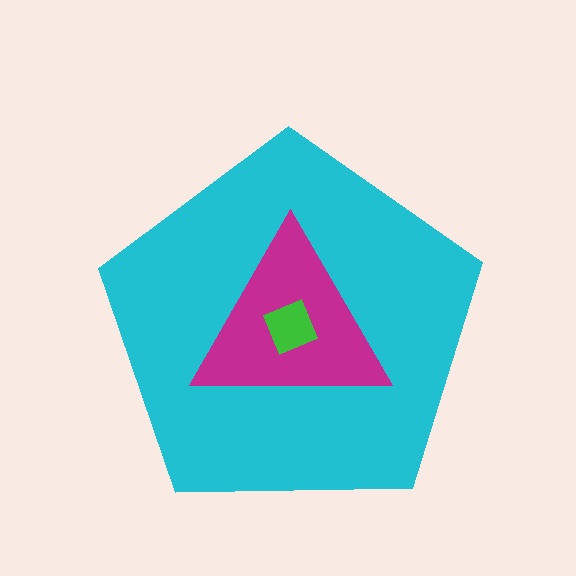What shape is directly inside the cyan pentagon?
The magenta triangle.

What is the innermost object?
The green diamond.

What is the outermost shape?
The cyan pentagon.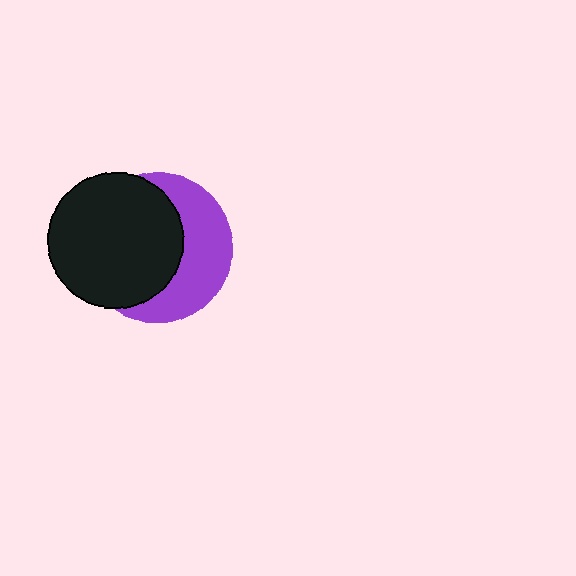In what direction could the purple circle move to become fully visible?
The purple circle could move right. That would shift it out from behind the black circle entirely.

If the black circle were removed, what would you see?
You would see the complete purple circle.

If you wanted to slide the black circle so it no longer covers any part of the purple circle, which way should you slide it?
Slide it left — that is the most direct way to separate the two shapes.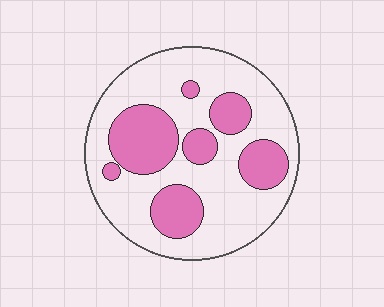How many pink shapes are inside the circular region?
7.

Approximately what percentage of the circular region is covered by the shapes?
Approximately 30%.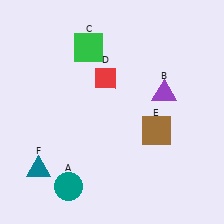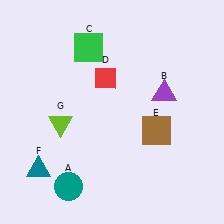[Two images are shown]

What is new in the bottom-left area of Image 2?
A lime triangle (G) was added in the bottom-left area of Image 2.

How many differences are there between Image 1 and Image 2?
There is 1 difference between the two images.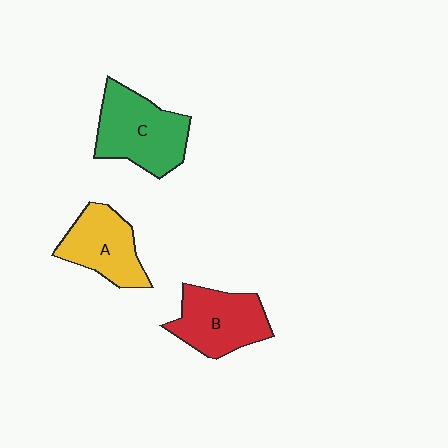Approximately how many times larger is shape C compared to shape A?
Approximately 1.3 times.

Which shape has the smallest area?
Shape A (yellow).